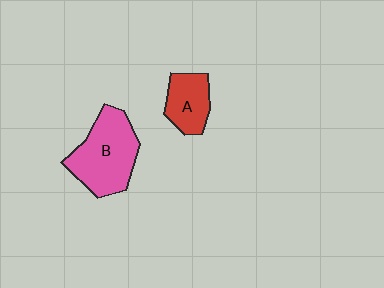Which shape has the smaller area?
Shape A (red).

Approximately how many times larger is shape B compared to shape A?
Approximately 1.8 times.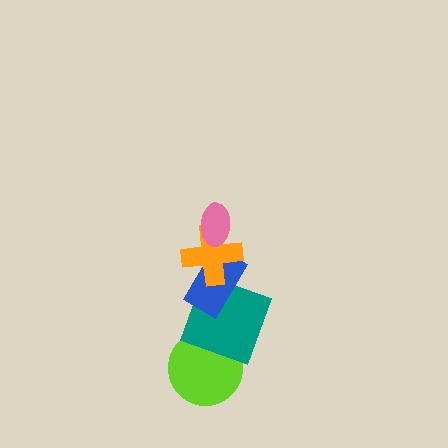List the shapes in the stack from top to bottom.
From top to bottom: the pink ellipse, the orange cross, the blue rectangle, the teal square, the lime circle.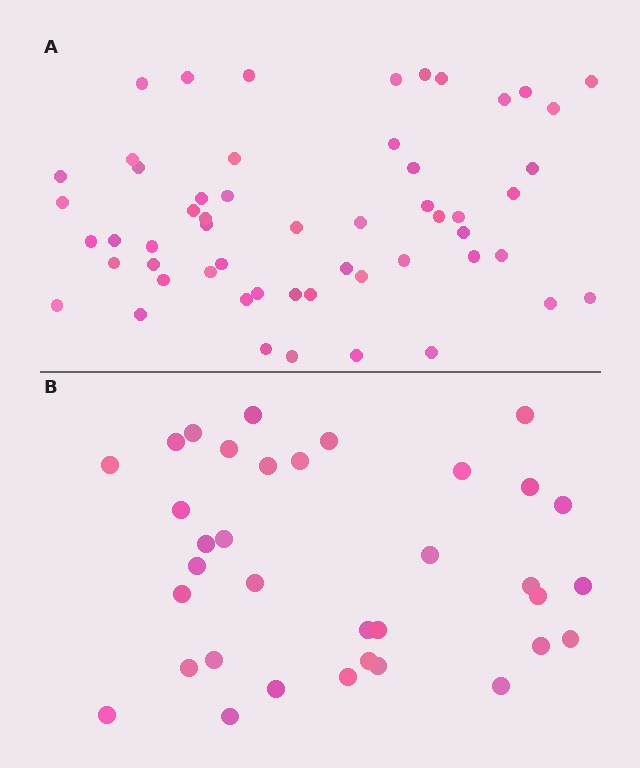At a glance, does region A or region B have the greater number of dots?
Region A (the top region) has more dots.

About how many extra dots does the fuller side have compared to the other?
Region A has approximately 20 more dots than region B.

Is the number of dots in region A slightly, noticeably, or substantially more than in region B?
Region A has substantially more. The ratio is roughly 1.6 to 1.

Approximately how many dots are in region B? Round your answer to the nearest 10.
About 40 dots. (The exact count is 35, which rounds to 40.)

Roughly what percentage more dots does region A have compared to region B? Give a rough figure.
About 55% more.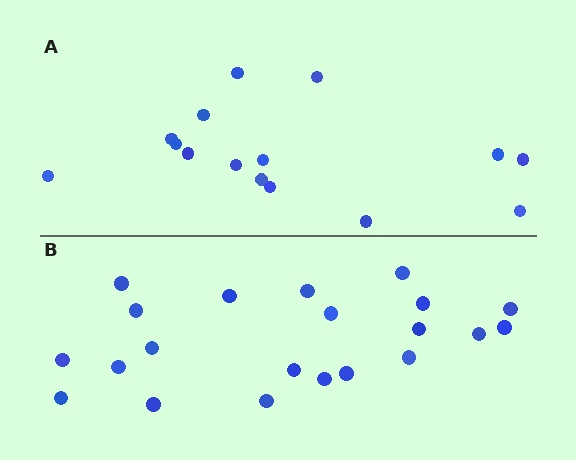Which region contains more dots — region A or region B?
Region B (the bottom region) has more dots.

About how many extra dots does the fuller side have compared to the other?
Region B has about 6 more dots than region A.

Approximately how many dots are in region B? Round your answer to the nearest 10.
About 20 dots. (The exact count is 21, which rounds to 20.)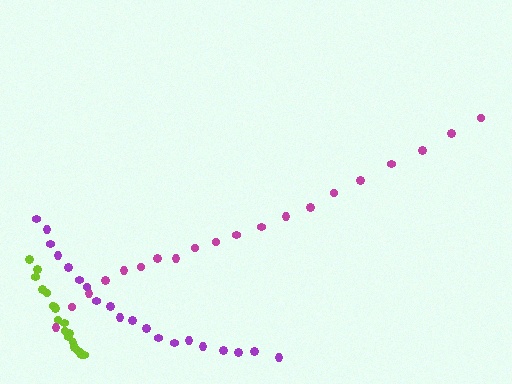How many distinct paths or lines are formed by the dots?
There are 3 distinct paths.